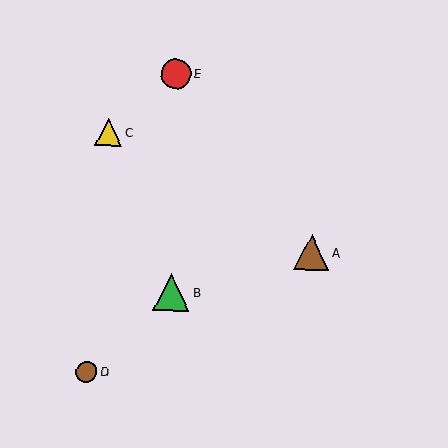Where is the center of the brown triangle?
The center of the brown triangle is at (311, 252).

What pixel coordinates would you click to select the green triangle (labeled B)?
Click at (171, 292) to select the green triangle B.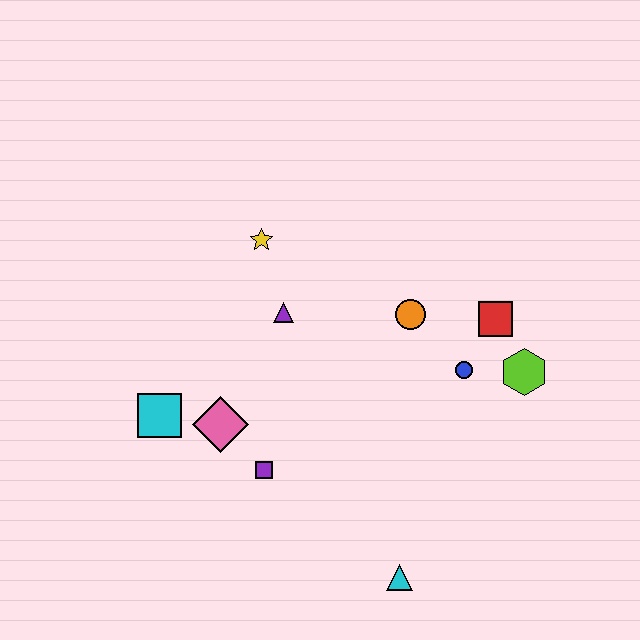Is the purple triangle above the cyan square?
Yes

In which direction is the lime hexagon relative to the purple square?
The lime hexagon is to the right of the purple square.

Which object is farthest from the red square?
The cyan square is farthest from the red square.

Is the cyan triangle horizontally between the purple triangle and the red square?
Yes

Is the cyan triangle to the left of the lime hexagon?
Yes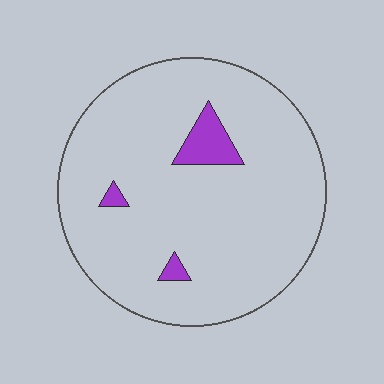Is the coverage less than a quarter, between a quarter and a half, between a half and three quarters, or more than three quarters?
Less than a quarter.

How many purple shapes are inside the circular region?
3.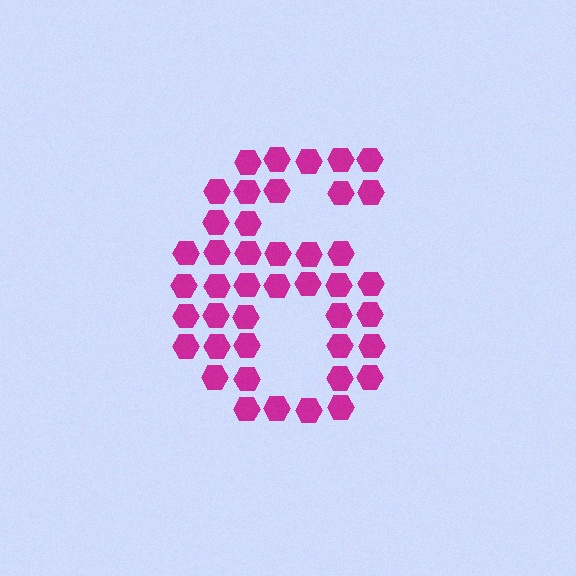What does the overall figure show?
The overall figure shows the digit 6.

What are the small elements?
The small elements are hexagons.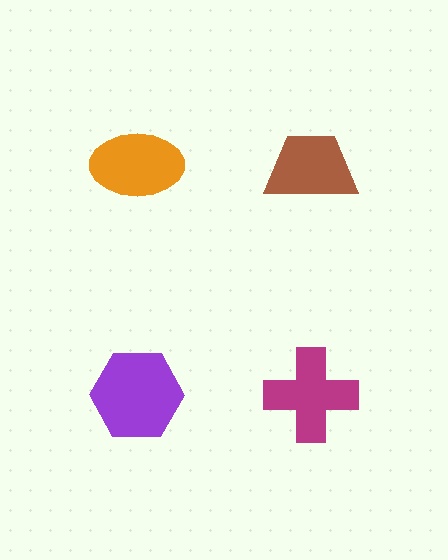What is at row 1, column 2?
A brown trapezoid.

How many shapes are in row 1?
2 shapes.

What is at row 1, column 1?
An orange ellipse.